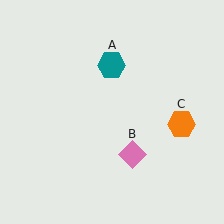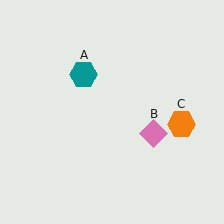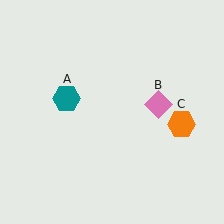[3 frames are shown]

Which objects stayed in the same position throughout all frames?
Orange hexagon (object C) remained stationary.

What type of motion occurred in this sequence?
The teal hexagon (object A), pink diamond (object B) rotated counterclockwise around the center of the scene.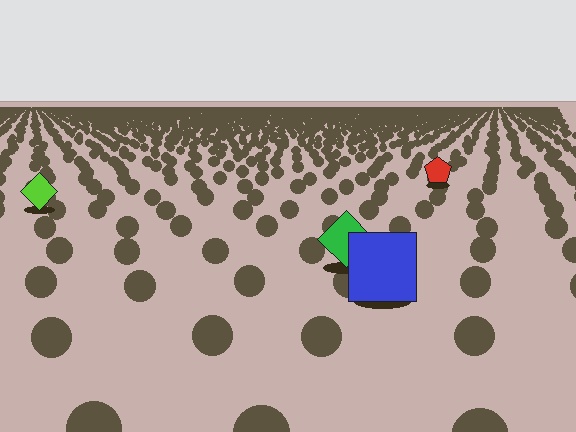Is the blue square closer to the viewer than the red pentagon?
Yes. The blue square is closer — you can tell from the texture gradient: the ground texture is coarser near it.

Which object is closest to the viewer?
The blue square is closest. The texture marks near it are larger and more spread out.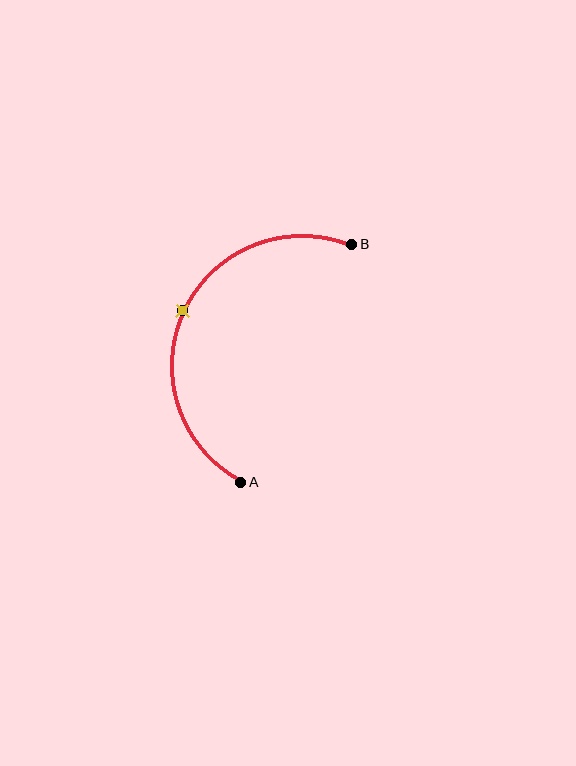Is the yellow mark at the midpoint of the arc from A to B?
Yes. The yellow mark lies on the arc at equal arc-length from both A and B — it is the arc midpoint.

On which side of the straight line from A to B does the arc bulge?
The arc bulges to the left of the straight line connecting A and B.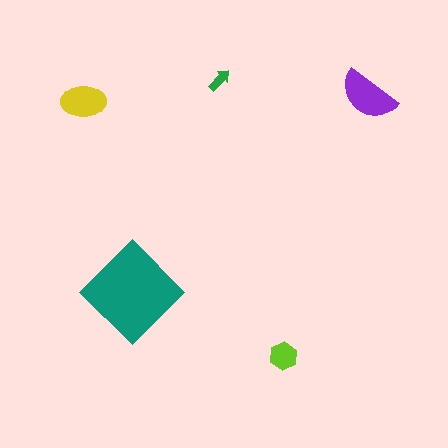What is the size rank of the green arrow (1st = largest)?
5th.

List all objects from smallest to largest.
The green arrow, the lime hexagon, the yellow ellipse, the purple semicircle, the teal diamond.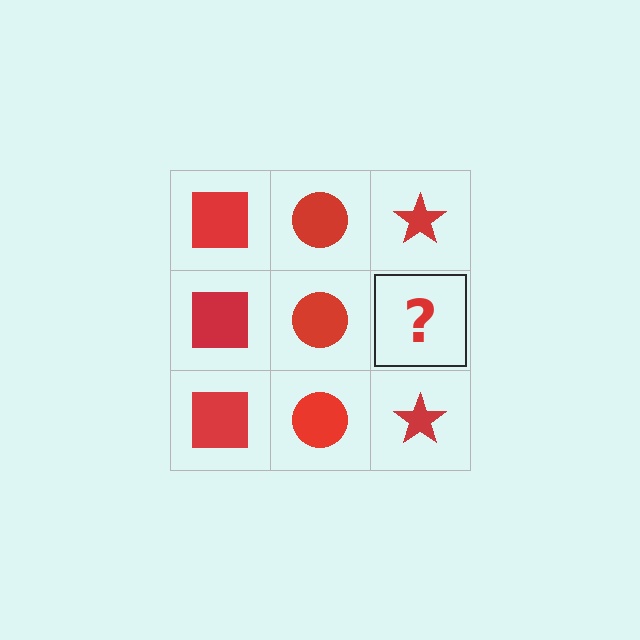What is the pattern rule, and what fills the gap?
The rule is that each column has a consistent shape. The gap should be filled with a red star.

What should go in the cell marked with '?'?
The missing cell should contain a red star.